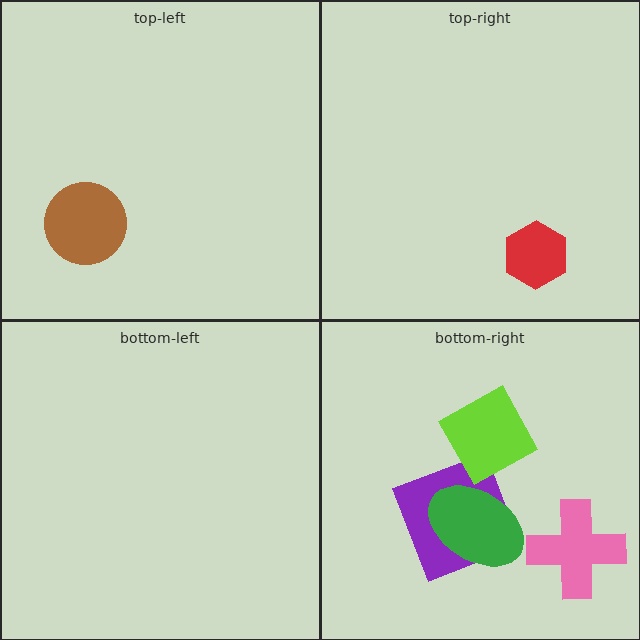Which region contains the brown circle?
The top-left region.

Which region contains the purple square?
The bottom-right region.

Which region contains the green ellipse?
The bottom-right region.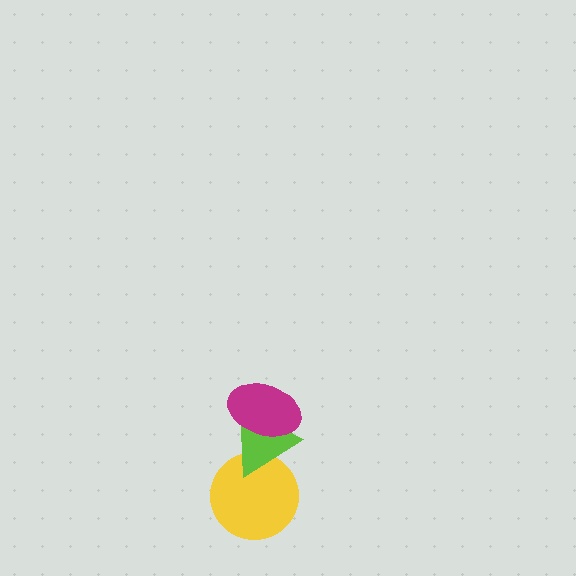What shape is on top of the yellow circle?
The lime triangle is on top of the yellow circle.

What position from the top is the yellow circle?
The yellow circle is 3rd from the top.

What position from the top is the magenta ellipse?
The magenta ellipse is 1st from the top.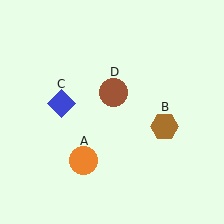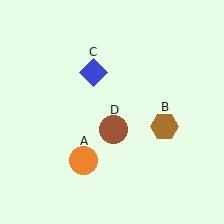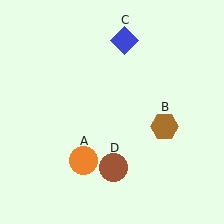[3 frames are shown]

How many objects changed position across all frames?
2 objects changed position: blue diamond (object C), brown circle (object D).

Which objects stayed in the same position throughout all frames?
Orange circle (object A) and brown hexagon (object B) remained stationary.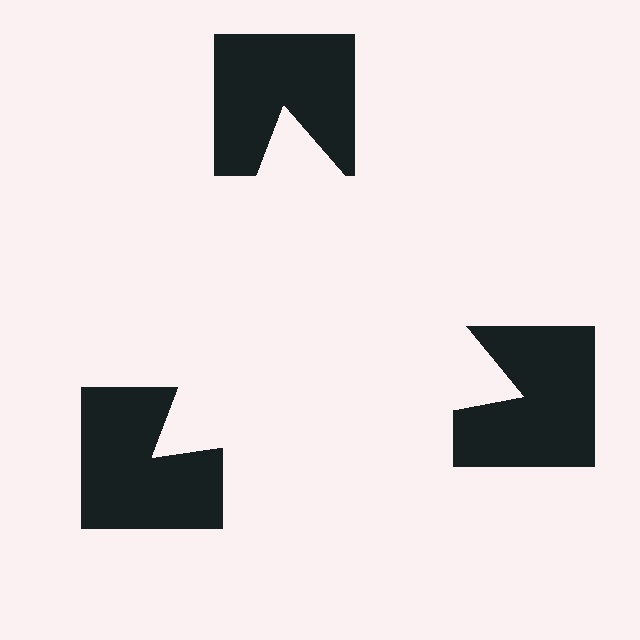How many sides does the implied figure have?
3 sides.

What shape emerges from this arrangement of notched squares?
An illusory triangle — its edges are inferred from the aligned wedge cuts in the notched squares, not physically drawn.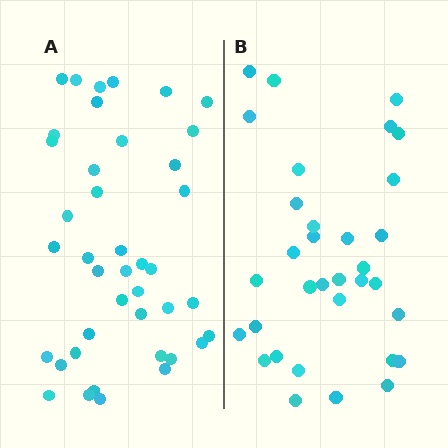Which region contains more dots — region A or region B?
Region A (the left region) has more dots.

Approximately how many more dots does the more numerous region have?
Region A has roughly 8 or so more dots than region B.